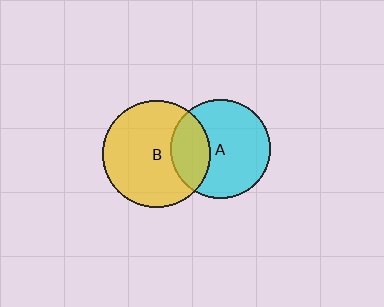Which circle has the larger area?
Circle B (yellow).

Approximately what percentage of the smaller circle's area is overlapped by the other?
Approximately 30%.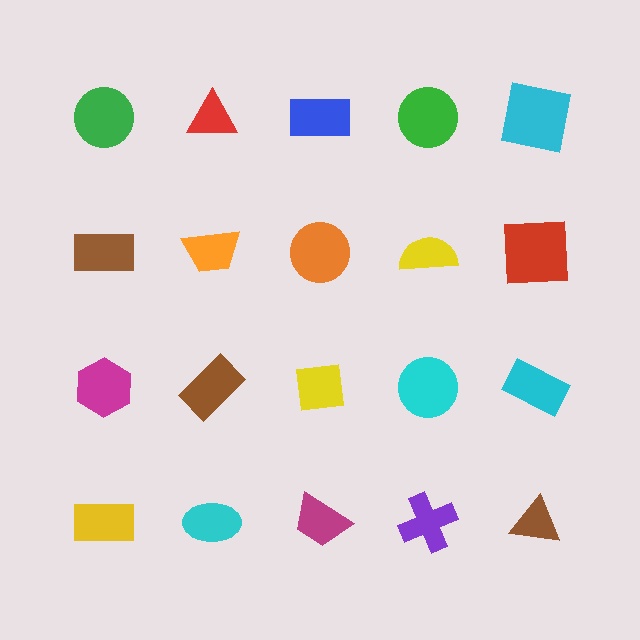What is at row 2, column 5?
A red square.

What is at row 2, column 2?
An orange trapezoid.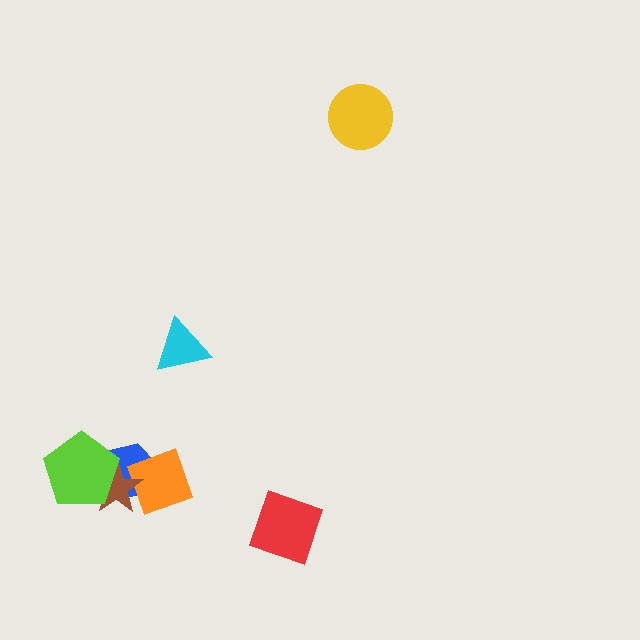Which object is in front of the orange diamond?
The brown star is in front of the orange diamond.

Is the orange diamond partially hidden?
Yes, it is partially covered by another shape.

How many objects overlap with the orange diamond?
2 objects overlap with the orange diamond.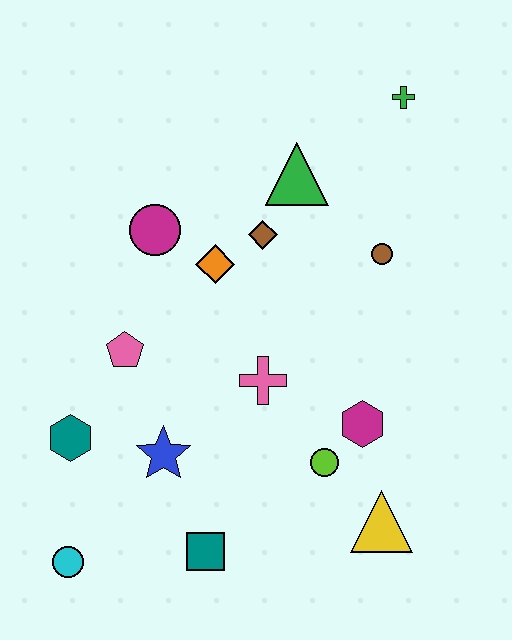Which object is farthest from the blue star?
The green cross is farthest from the blue star.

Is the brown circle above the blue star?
Yes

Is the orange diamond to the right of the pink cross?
No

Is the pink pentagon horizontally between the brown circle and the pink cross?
No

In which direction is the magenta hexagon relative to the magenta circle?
The magenta hexagon is to the right of the magenta circle.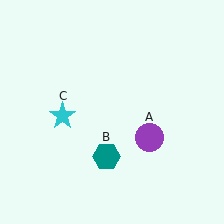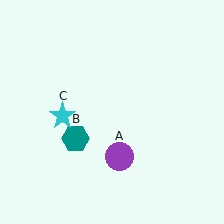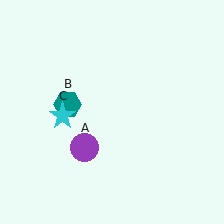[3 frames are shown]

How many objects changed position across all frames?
2 objects changed position: purple circle (object A), teal hexagon (object B).